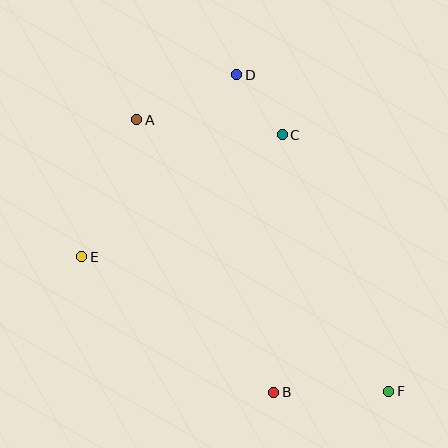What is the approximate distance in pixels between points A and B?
The distance between A and B is approximately 305 pixels.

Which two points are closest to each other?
Points C and D are closest to each other.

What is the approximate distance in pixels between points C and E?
The distance between C and E is approximately 235 pixels.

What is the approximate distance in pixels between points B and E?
The distance between B and E is approximately 235 pixels.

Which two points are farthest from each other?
Points A and F are farthest from each other.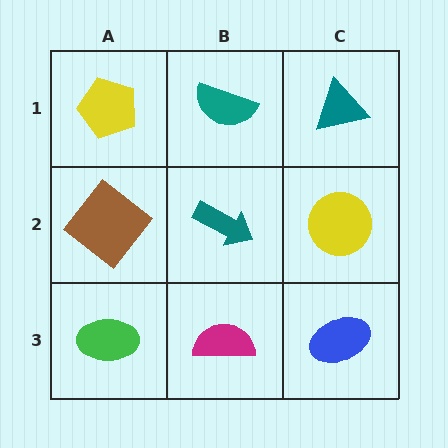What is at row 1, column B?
A teal semicircle.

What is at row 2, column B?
A teal arrow.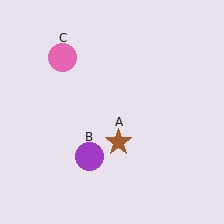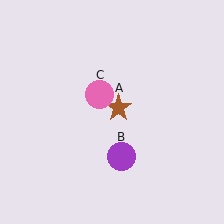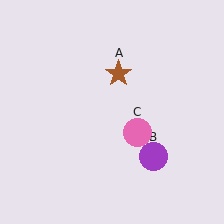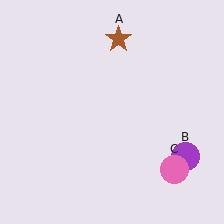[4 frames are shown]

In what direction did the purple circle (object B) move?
The purple circle (object B) moved right.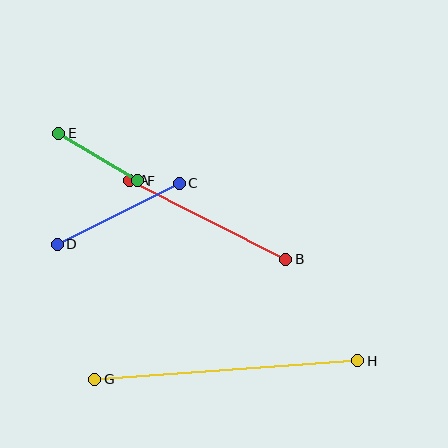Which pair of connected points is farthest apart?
Points G and H are farthest apart.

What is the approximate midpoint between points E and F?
The midpoint is at approximately (98, 157) pixels.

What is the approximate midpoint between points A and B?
The midpoint is at approximately (208, 220) pixels.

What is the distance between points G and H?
The distance is approximately 264 pixels.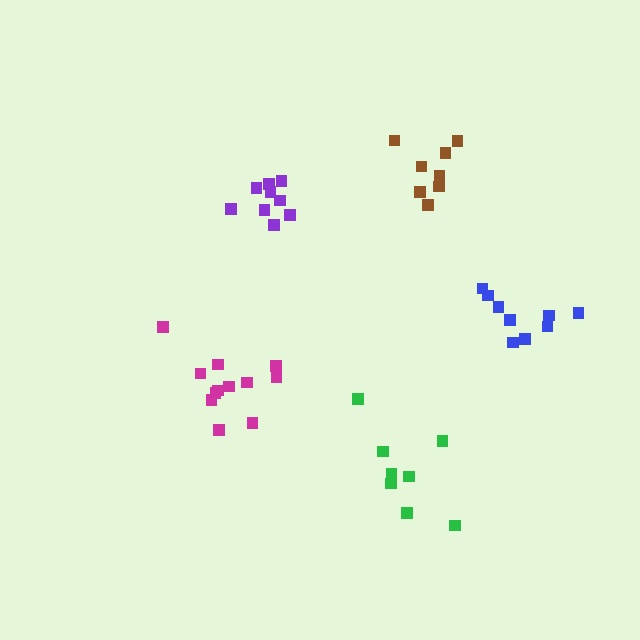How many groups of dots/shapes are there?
There are 5 groups.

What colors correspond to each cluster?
The clusters are colored: green, purple, brown, magenta, blue.